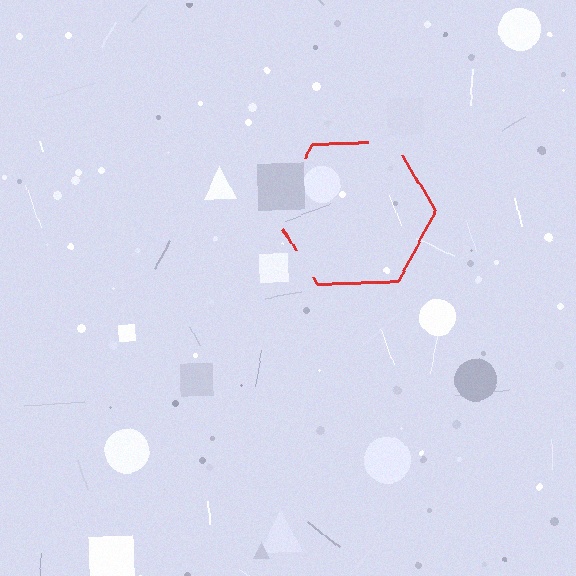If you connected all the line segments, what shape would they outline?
They would outline a hexagon.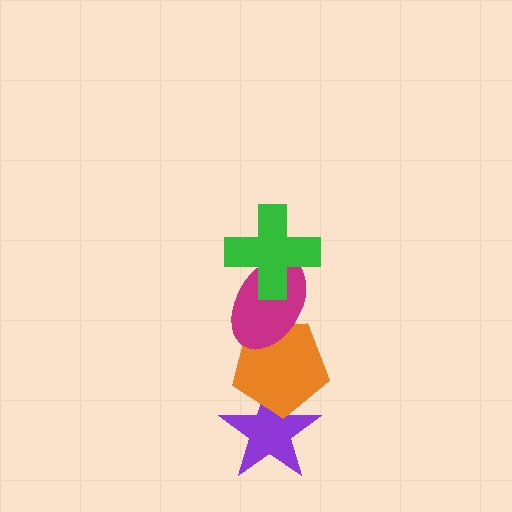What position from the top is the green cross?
The green cross is 1st from the top.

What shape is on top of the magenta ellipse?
The green cross is on top of the magenta ellipse.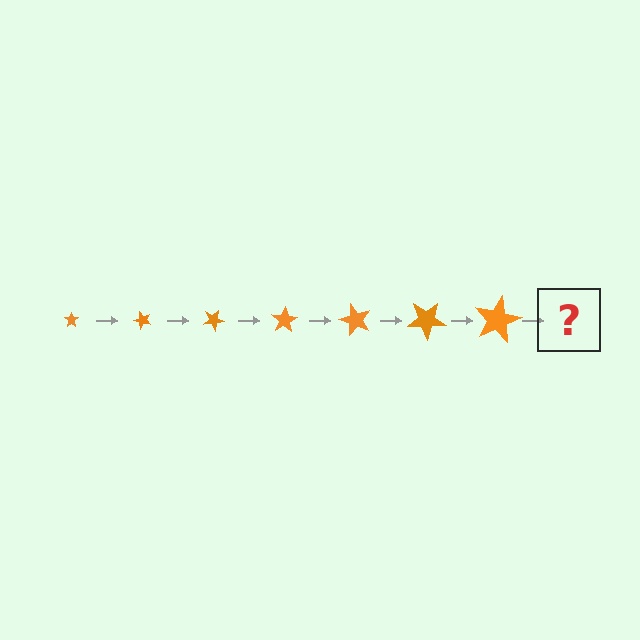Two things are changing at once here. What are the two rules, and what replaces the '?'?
The two rules are that the star grows larger each step and it rotates 50 degrees each step. The '?' should be a star, larger than the previous one and rotated 350 degrees from the start.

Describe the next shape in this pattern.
It should be a star, larger than the previous one and rotated 350 degrees from the start.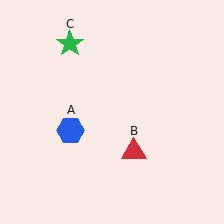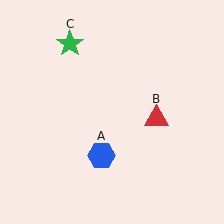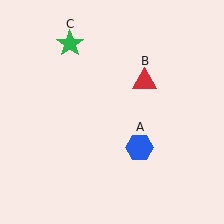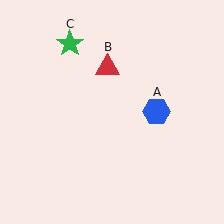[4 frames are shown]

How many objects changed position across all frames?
2 objects changed position: blue hexagon (object A), red triangle (object B).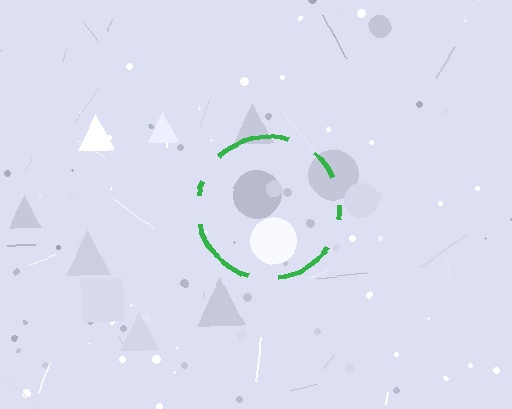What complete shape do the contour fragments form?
The contour fragments form a circle.